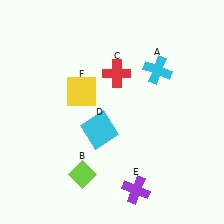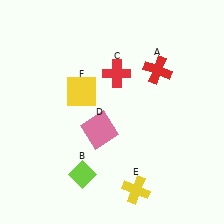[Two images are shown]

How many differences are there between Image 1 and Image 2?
There are 3 differences between the two images.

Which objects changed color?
A changed from cyan to red. D changed from cyan to pink. E changed from purple to yellow.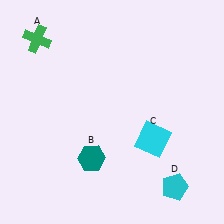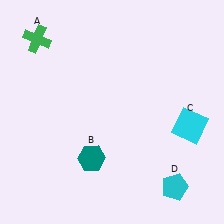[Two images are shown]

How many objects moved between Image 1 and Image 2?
1 object moved between the two images.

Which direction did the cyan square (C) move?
The cyan square (C) moved right.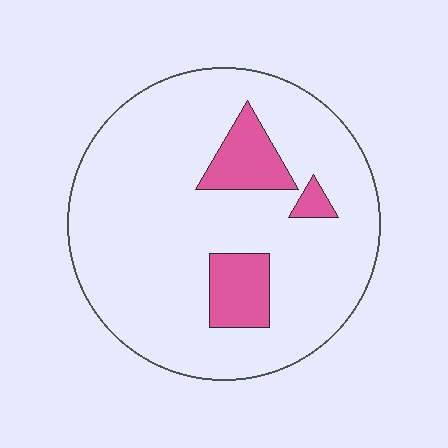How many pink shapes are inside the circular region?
3.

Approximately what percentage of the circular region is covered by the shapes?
Approximately 15%.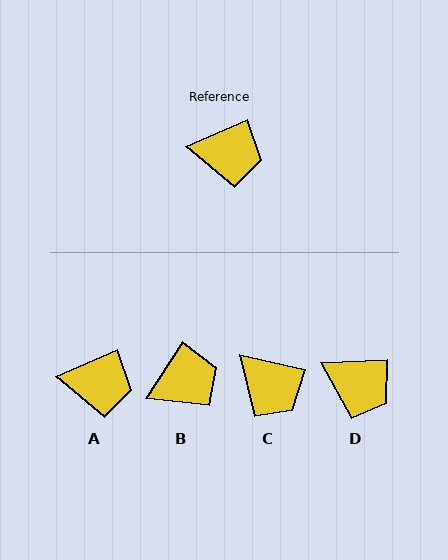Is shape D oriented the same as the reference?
No, it is off by about 21 degrees.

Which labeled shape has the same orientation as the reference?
A.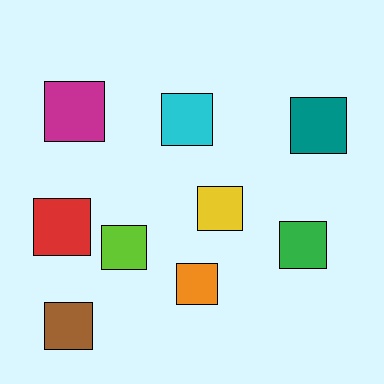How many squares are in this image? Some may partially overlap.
There are 9 squares.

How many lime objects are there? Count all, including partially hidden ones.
There is 1 lime object.